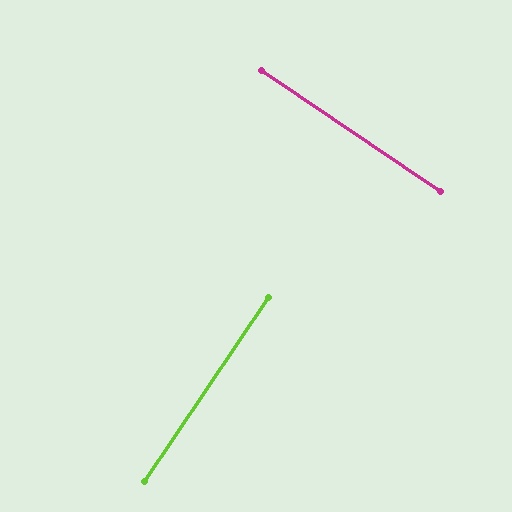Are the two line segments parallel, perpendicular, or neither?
Perpendicular — they meet at approximately 90°.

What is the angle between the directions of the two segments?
Approximately 90 degrees.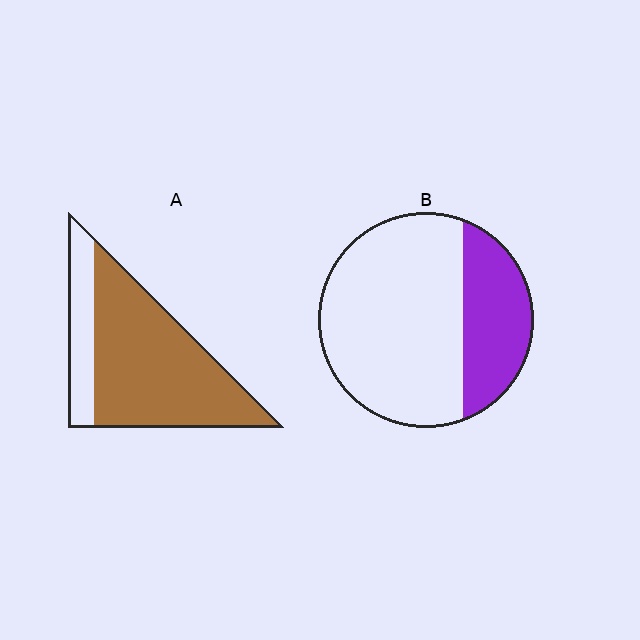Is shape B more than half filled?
No.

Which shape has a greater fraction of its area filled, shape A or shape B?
Shape A.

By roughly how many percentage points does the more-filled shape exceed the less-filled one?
By roughly 50 percentage points (A over B).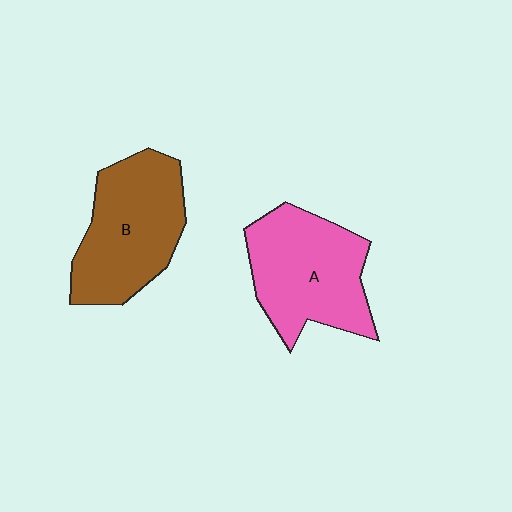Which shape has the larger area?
Shape A (pink).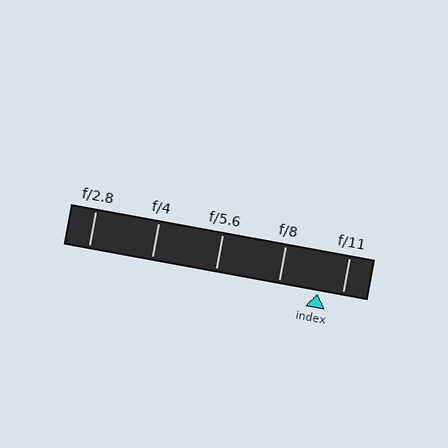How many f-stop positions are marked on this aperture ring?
There are 5 f-stop positions marked.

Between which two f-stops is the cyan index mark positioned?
The index mark is between f/8 and f/11.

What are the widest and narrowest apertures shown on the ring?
The widest aperture shown is f/2.8 and the narrowest is f/11.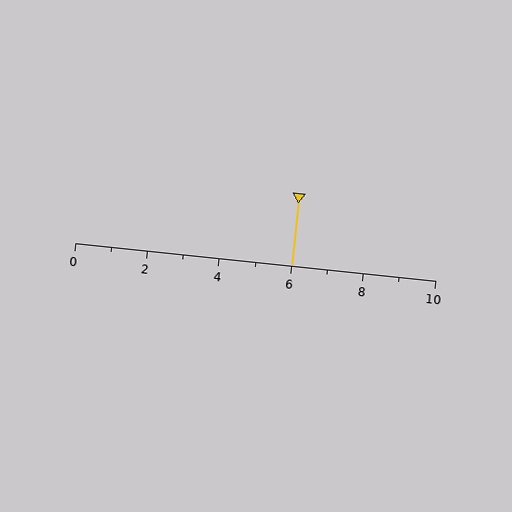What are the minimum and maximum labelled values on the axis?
The axis runs from 0 to 10.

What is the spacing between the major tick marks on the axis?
The major ticks are spaced 2 apart.